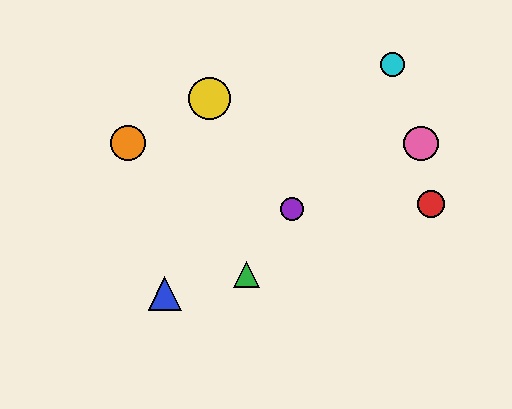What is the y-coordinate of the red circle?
The red circle is at y≈204.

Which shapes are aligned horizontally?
The orange circle, the pink circle are aligned horizontally.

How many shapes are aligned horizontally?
2 shapes (the orange circle, the pink circle) are aligned horizontally.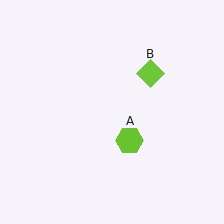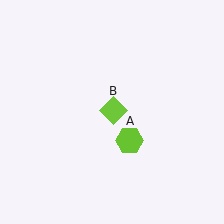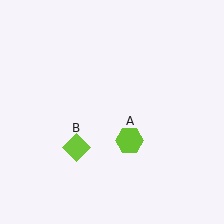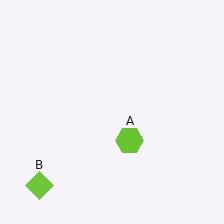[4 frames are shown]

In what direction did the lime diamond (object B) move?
The lime diamond (object B) moved down and to the left.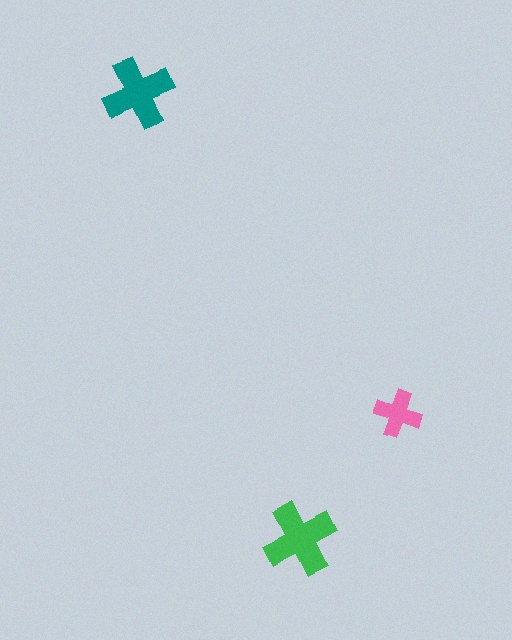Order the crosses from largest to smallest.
the green one, the teal one, the pink one.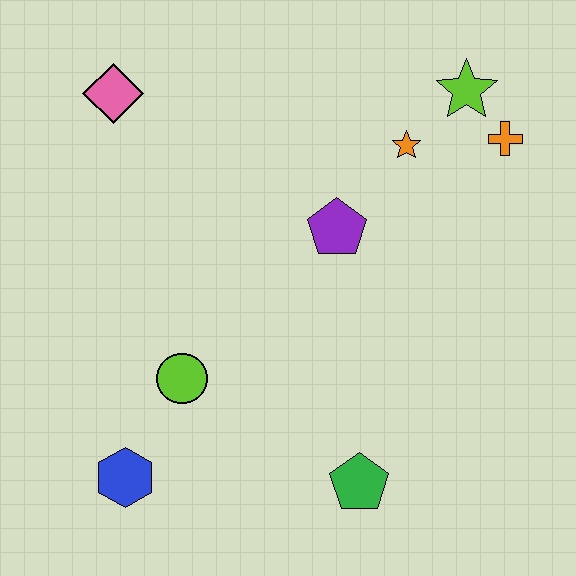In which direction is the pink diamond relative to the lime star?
The pink diamond is to the left of the lime star.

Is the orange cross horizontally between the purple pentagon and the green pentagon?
No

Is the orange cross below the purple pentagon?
No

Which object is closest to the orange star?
The lime star is closest to the orange star.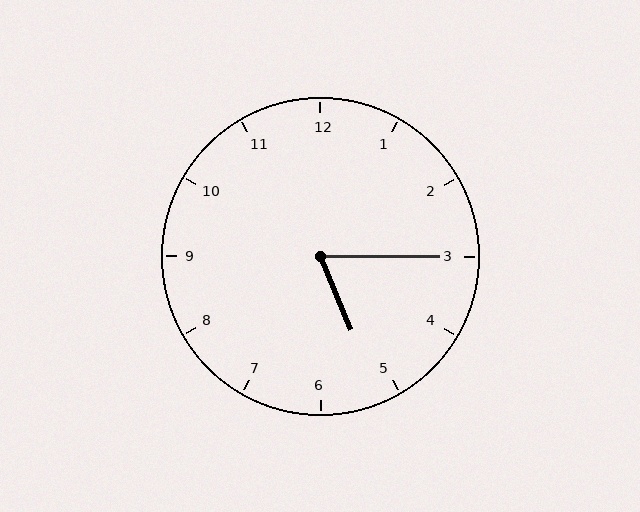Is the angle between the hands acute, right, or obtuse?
It is acute.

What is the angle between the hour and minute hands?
Approximately 68 degrees.